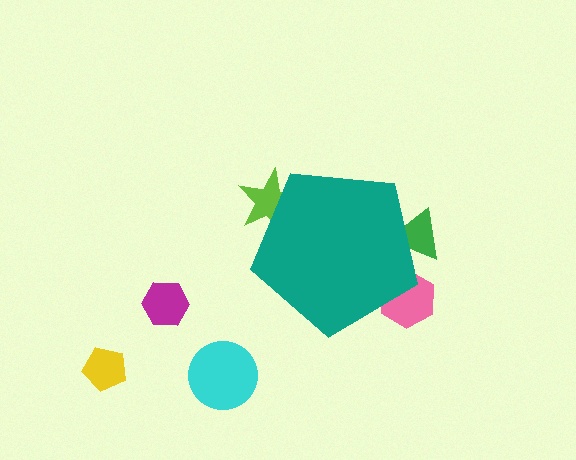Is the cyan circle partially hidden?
No, the cyan circle is fully visible.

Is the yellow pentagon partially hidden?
No, the yellow pentagon is fully visible.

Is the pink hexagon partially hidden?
Yes, the pink hexagon is partially hidden behind the teal pentagon.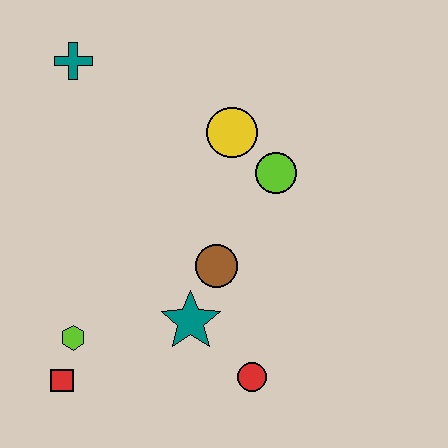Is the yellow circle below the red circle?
No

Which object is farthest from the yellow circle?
The red square is farthest from the yellow circle.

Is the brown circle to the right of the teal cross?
Yes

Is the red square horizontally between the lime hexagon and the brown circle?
No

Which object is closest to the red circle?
The teal star is closest to the red circle.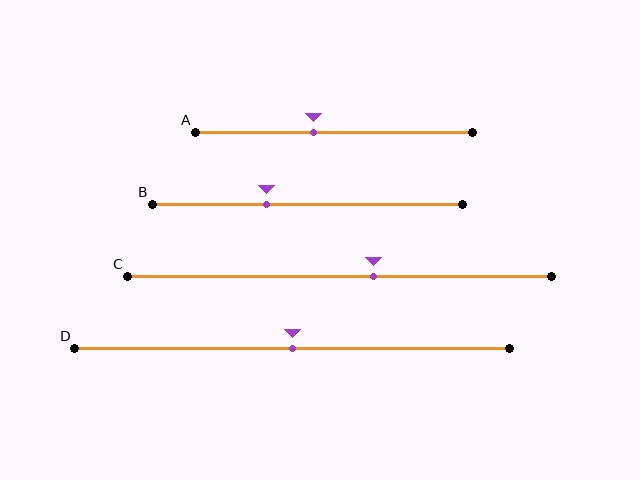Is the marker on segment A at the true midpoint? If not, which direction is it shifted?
No, the marker on segment A is shifted to the left by about 8% of the segment length.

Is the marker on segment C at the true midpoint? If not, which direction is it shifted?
No, the marker on segment C is shifted to the right by about 8% of the segment length.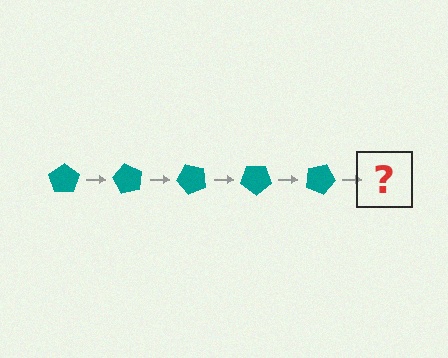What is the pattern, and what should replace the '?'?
The pattern is that the pentagon rotates 60 degrees each step. The '?' should be a teal pentagon rotated 300 degrees.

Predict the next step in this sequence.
The next step is a teal pentagon rotated 300 degrees.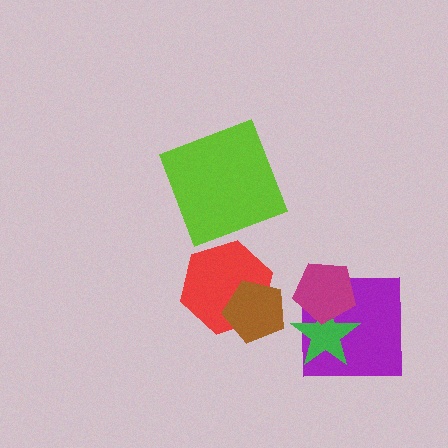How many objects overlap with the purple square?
2 objects overlap with the purple square.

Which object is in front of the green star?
The magenta pentagon is in front of the green star.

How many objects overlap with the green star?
2 objects overlap with the green star.